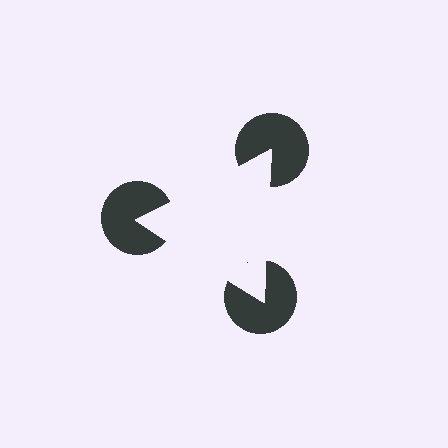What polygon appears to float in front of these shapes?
An illusory triangle — its edges are inferred from the aligned wedge cuts in the pac-man discs, not physically drawn.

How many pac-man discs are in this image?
There are 3 — one at each vertex of the illusory triangle.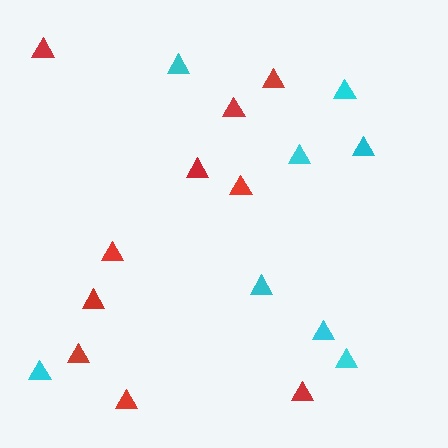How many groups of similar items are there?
There are 2 groups: one group of red triangles (10) and one group of cyan triangles (8).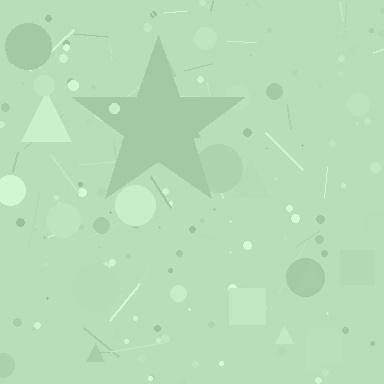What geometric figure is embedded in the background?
A star is embedded in the background.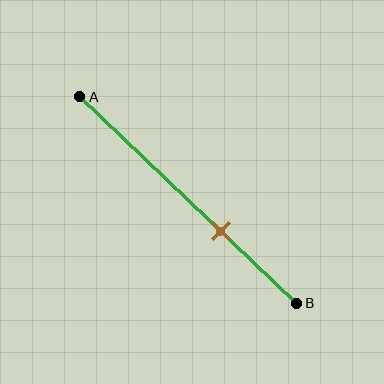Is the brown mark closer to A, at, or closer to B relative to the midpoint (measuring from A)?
The brown mark is closer to point B than the midpoint of segment AB.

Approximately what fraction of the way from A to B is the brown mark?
The brown mark is approximately 65% of the way from A to B.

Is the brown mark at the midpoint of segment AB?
No, the mark is at about 65% from A, not at the 50% midpoint.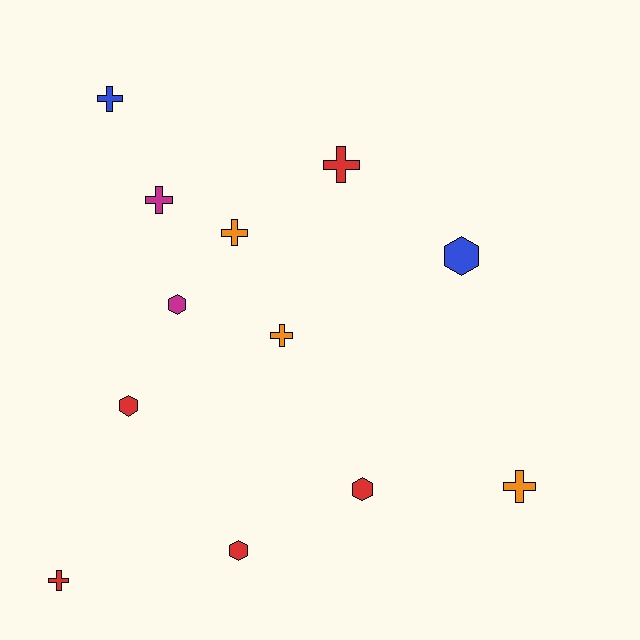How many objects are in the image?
There are 12 objects.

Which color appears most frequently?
Red, with 5 objects.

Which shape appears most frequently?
Cross, with 7 objects.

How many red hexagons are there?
There are 3 red hexagons.